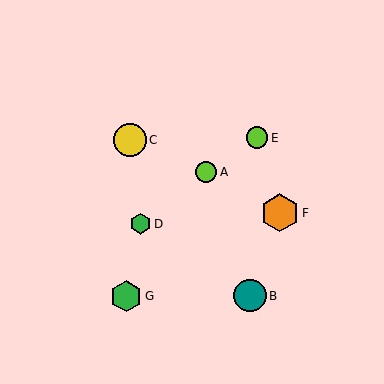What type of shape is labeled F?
Shape F is an orange hexagon.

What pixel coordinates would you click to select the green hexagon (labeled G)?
Click at (126, 296) to select the green hexagon G.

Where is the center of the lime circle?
The center of the lime circle is at (206, 172).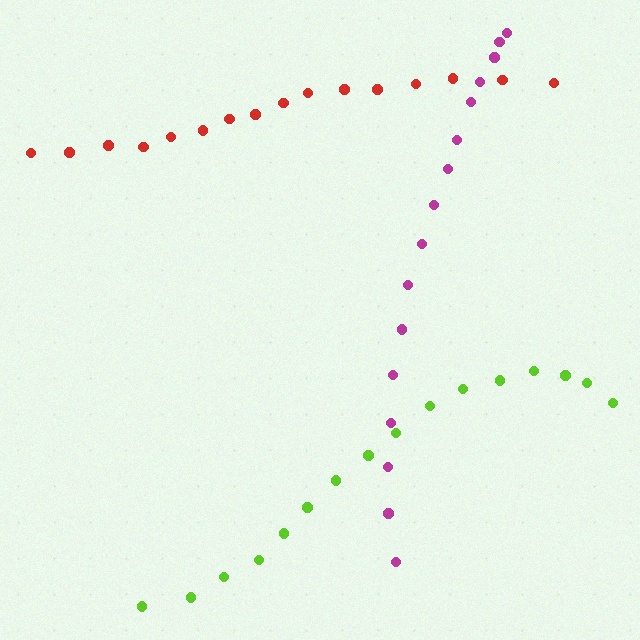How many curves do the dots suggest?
There are 3 distinct paths.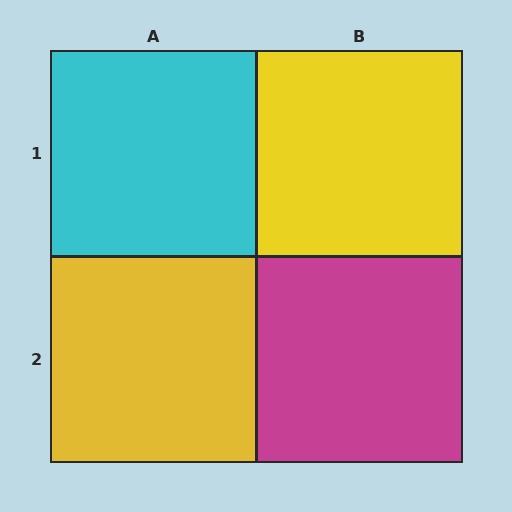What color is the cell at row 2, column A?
Yellow.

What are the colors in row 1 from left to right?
Cyan, yellow.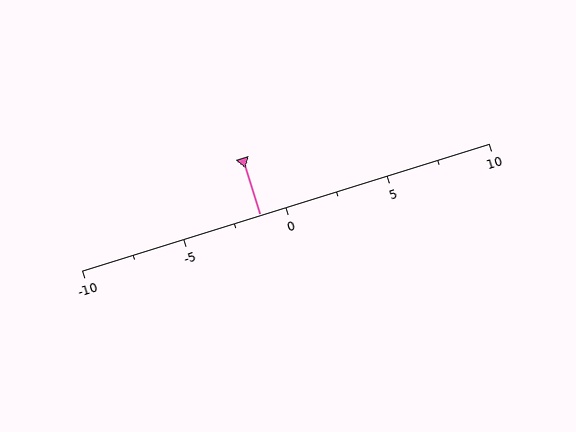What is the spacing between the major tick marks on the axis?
The major ticks are spaced 5 apart.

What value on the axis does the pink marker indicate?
The marker indicates approximately -1.2.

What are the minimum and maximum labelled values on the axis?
The axis runs from -10 to 10.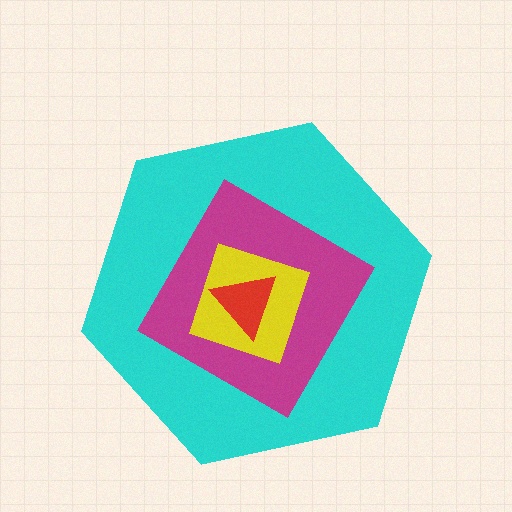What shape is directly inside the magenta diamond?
The yellow square.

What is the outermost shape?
The cyan hexagon.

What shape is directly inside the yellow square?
The red triangle.